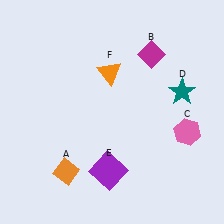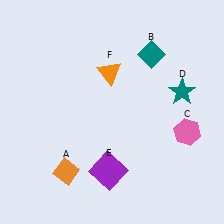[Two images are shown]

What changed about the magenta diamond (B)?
In Image 1, B is magenta. In Image 2, it changed to teal.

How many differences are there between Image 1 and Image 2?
There is 1 difference between the two images.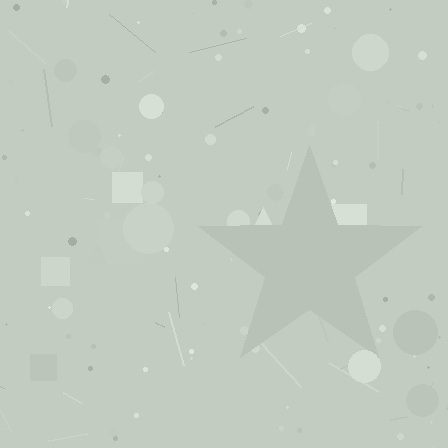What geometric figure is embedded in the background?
A star is embedded in the background.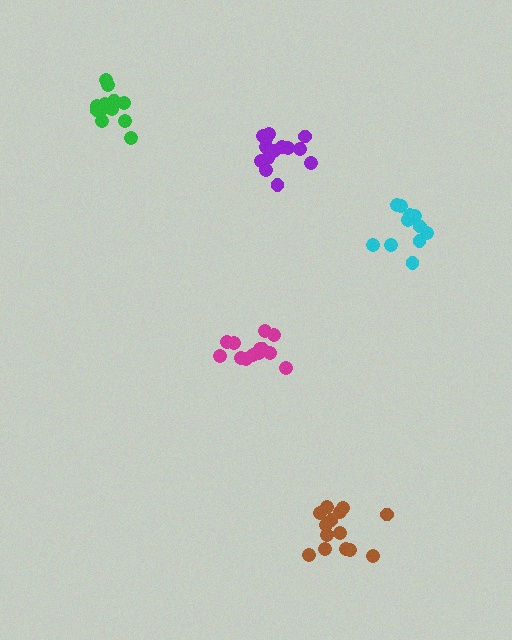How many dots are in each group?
Group 1: 13 dots, Group 2: 14 dots, Group 3: 11 dots, Group 4: 14 dots, Group 5: 13 dots (65 total).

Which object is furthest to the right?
The cyan cluster is rightmost.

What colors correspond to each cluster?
The clusters are colored: green, purple, cyan, brown, magenta.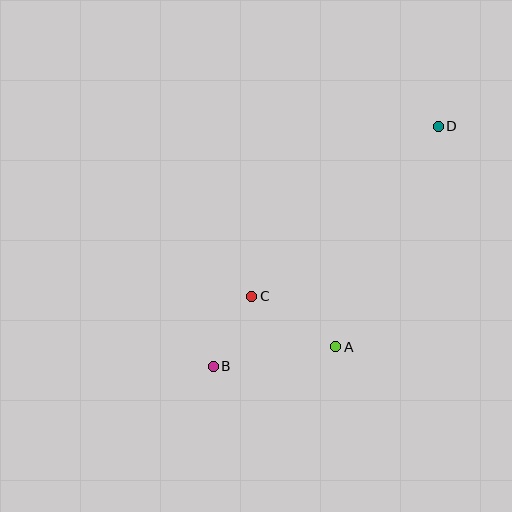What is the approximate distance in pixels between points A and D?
The distance between A and D is approximately 243 pixels.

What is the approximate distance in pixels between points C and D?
The distance between C and D is approximately 252 pixels.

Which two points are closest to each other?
Points B and C are closest to each other.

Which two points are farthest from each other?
Points B and D are farthest from each other.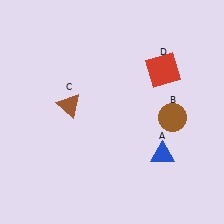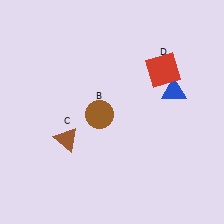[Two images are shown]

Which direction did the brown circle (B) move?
The brown circle (B) moved left.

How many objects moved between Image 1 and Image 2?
3 objects moved between the two images.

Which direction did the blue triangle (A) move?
The blue triangle (A) moved up.